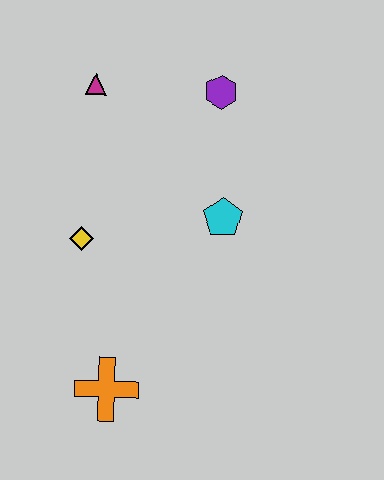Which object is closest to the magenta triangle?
The purple hexagon is closest to the magenta triangle.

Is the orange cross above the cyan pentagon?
No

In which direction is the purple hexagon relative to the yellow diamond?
The purple hexagon is above the yellow diamond.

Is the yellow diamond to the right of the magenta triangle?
No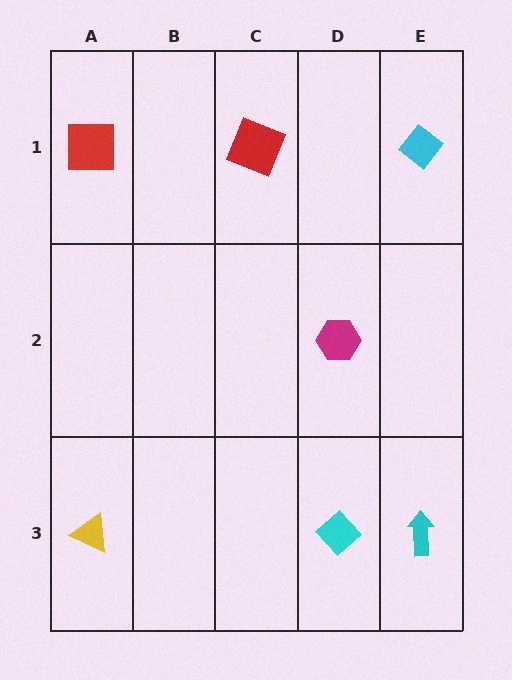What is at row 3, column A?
A yellow triangle.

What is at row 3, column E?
A cyan arrow.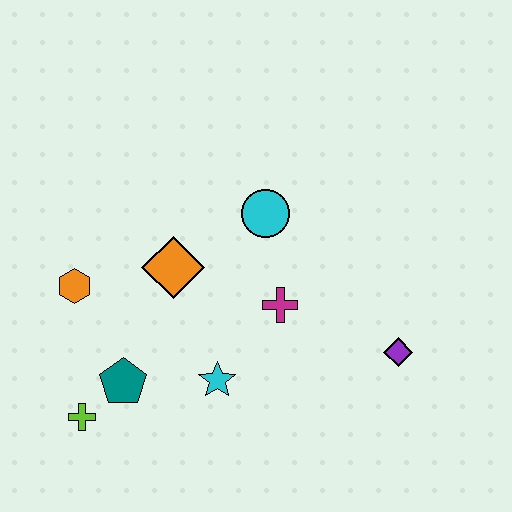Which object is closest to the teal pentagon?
The lime cross is closest to the teal pentagon.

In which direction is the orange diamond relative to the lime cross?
The orange diamond is above the lime cross.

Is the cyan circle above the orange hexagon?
Yes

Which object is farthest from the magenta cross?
The lime cross is farthest from the magenta cross.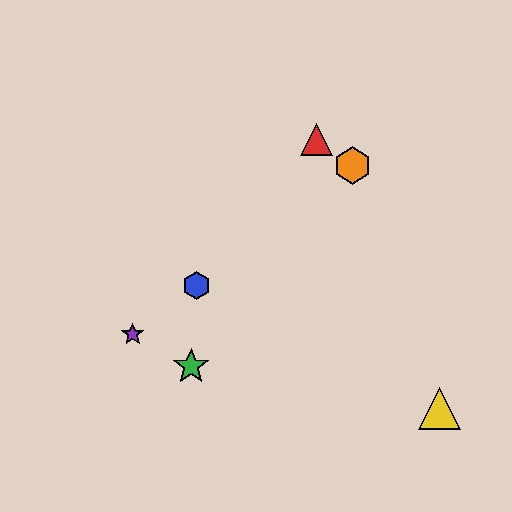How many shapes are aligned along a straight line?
3 shapes (the blue hexagon, the purple star, the orange hexagon) are aligned along a straight line.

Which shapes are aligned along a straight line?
The blue hexagon, the purple star, the orange hexagon are aligned along a straight line.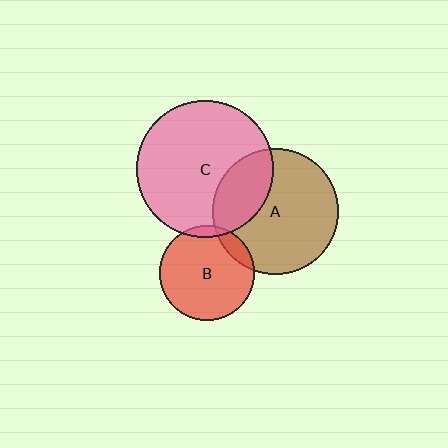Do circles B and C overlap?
Yes.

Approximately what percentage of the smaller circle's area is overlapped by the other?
Approximately 5%.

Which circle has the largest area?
Circle C (pink).